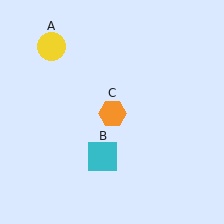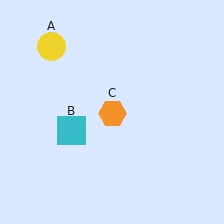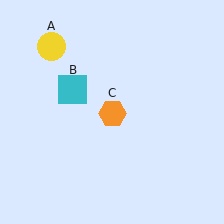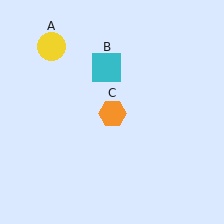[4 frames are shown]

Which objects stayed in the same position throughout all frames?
Yellow circle (object A) and orange hexagon (object C) remained stationary.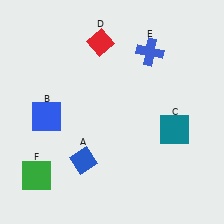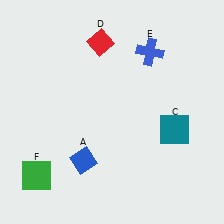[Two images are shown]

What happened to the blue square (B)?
The blue square (B) was removed in Image 2. It was in the bottom-left area of Image 1.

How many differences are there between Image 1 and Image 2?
There is 1 difference between the two images.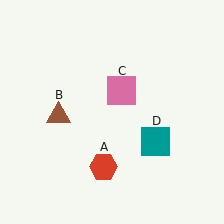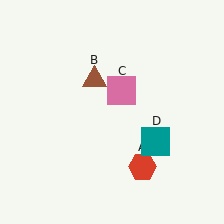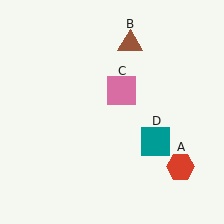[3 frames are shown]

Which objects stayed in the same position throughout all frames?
Pink square (object C) and teal square (object D) remained stationary.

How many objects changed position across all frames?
2 objects changed position: red hexagon (object A), brown triangle (object B).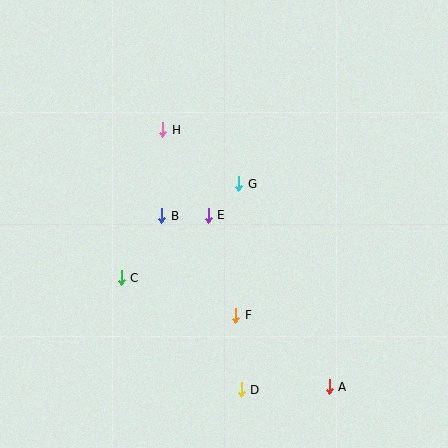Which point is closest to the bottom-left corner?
Point C is closest to the bottom-left corner.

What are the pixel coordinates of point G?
Point G is at (239, 184).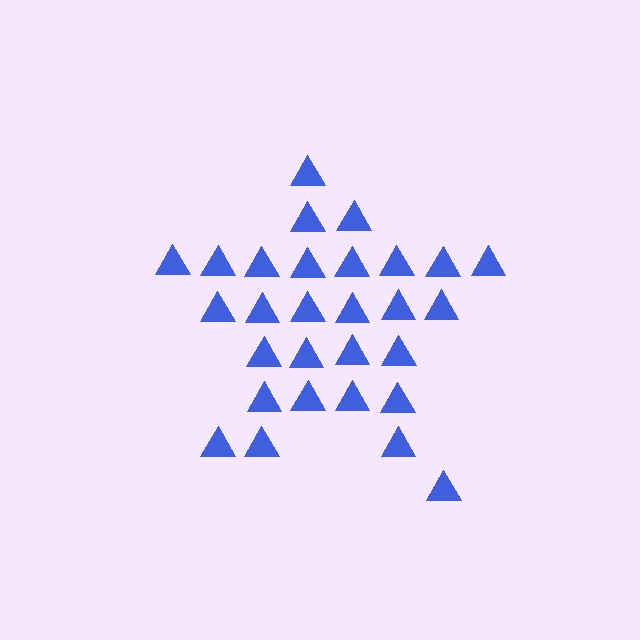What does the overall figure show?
The overall figure shows a star.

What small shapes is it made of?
It is made of small triangles.